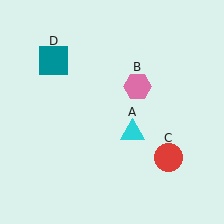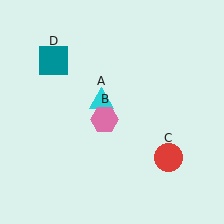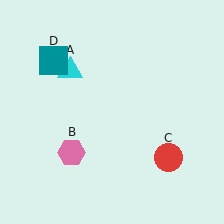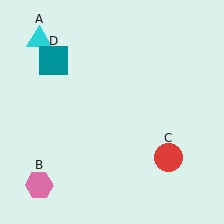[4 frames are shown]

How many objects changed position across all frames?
2 objects changed position: cyan triangle (object A), pink hexagon (object B).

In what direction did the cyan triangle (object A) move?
The cyan triangle (object A) moved up and to the left.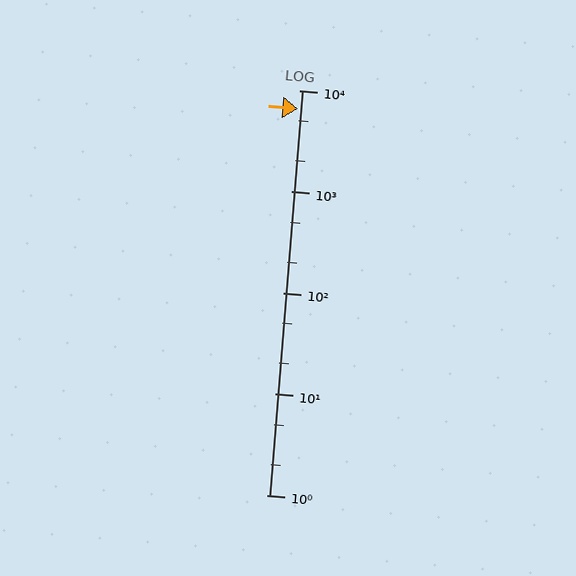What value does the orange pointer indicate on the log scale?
The pointer indicates approximately 6500.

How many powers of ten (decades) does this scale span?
The scale spans 4 decades, from 1 to 10000.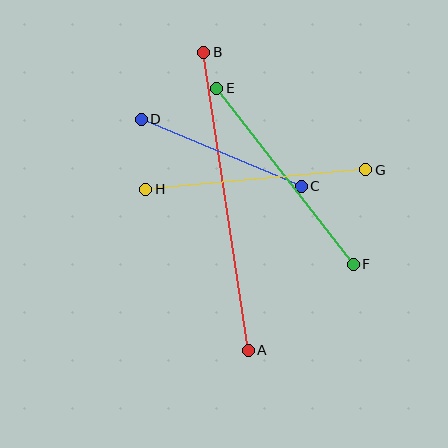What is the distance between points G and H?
The distance is approximately 221 pixels.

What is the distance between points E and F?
The distance is approximately 223 pixels.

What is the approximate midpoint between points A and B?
The midpoint is at approximately (226, 201) pixels.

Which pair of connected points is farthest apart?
Points A and B are farthest apart.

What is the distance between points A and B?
The distance is approximately 302 pixels.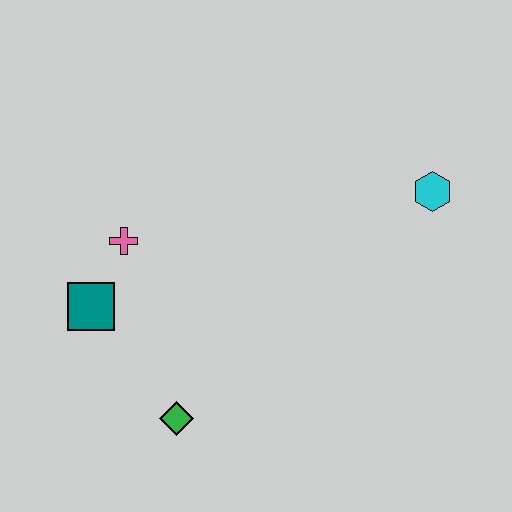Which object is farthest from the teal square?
The cyan hexagon is farthest from the teal square.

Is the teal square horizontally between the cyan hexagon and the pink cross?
No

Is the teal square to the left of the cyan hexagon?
Yes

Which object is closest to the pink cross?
The teal square is closest to the pink cross.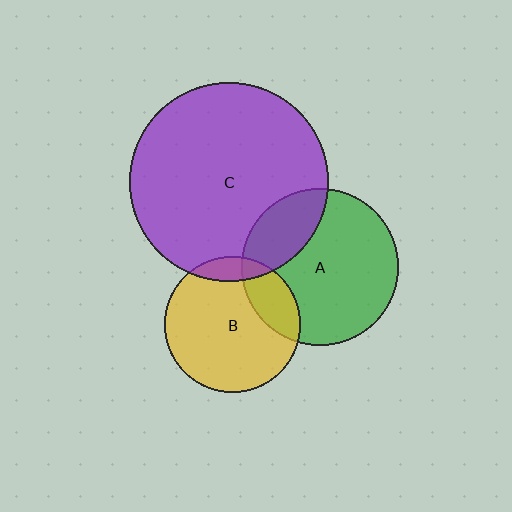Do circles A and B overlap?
Yes.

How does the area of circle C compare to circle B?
Approximately 2.1 times.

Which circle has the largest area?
Circle C (purple).